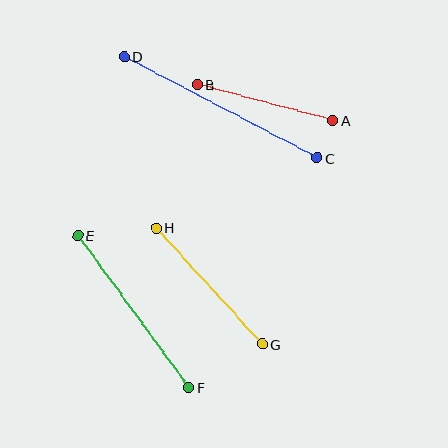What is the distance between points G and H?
The distance is approximately 157 pixels.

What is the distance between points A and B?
The distance is approximately 140 pixels.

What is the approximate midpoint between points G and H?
The midpoint is at approximately (209, 286) pixels.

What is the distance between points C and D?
The distance is approximately 218 pixels.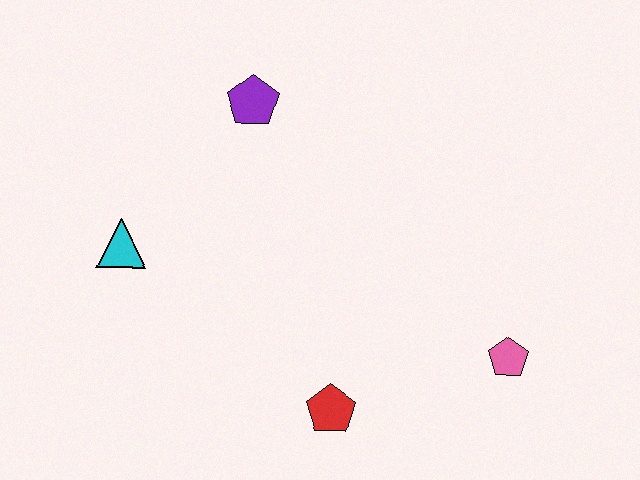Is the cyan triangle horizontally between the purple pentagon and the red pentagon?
No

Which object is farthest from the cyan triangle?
The pink pentagon is farthest from the cyan triangle.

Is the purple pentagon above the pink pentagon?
Yes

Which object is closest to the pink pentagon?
The red pentagon is closest to the pink pentagon.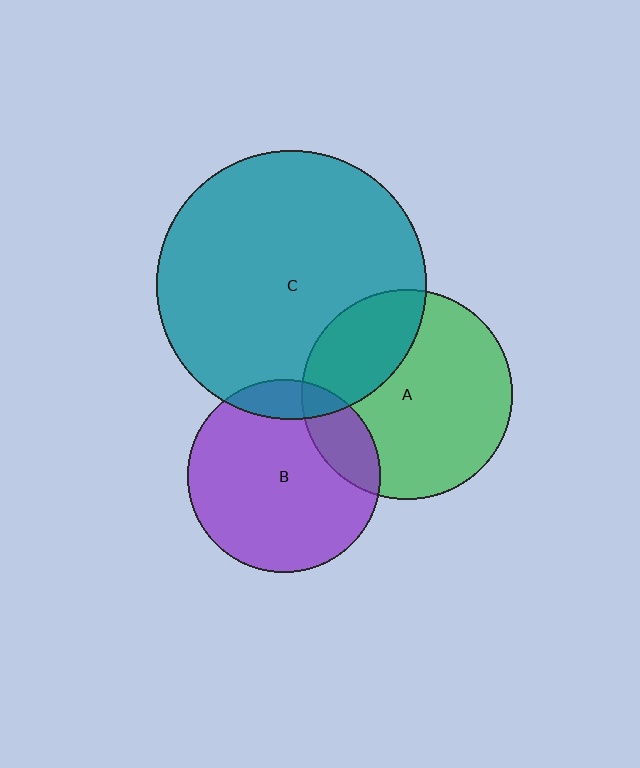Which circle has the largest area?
Circle C (teal).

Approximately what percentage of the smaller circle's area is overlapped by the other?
Approximately 20%.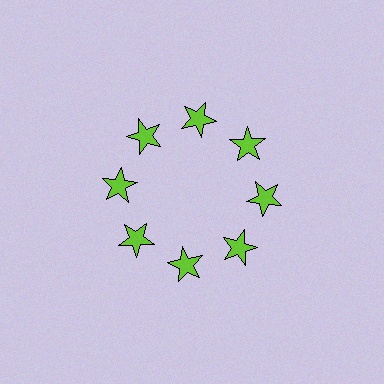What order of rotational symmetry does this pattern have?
This pattern has 8-fold rotational symmetry.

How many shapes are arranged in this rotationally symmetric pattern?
There are 8 shapes, arranged in 8 groups of 1.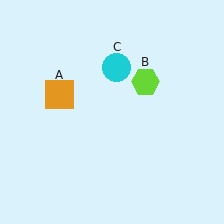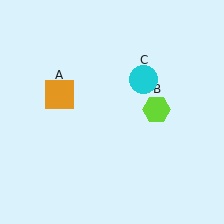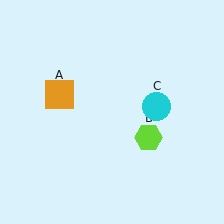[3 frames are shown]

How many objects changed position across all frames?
2 objects changed position: lime hexagon (object B), cyan circle (object C).